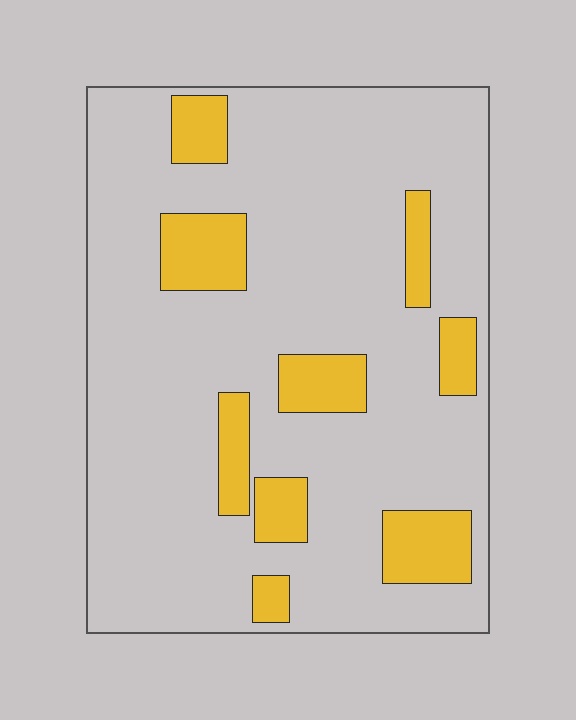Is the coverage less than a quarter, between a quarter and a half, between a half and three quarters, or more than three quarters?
Less than a quarter.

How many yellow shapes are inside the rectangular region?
9.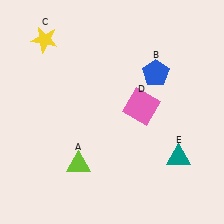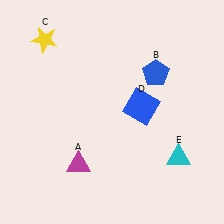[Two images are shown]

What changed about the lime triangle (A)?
In Image 1, A is lime. In Image 2, it changed to magenta.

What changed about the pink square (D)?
In Image 1, D is pink. In Image 2, it changed to blue.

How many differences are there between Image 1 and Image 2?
There are 3 differences between the two images.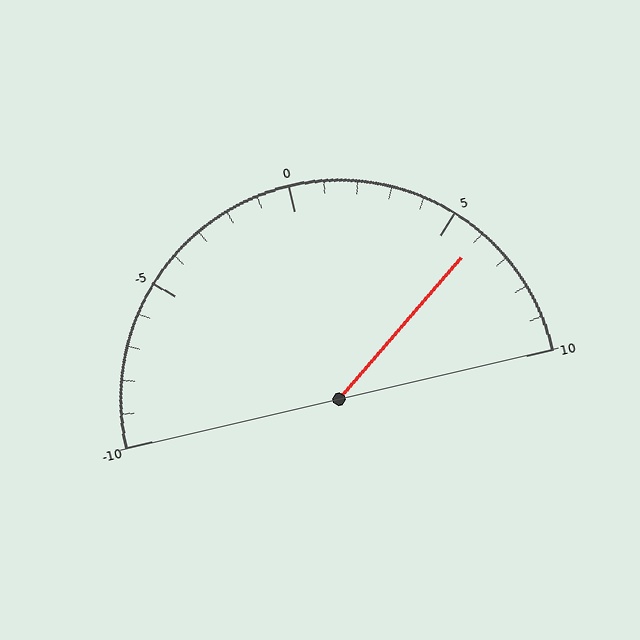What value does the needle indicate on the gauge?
The needle indicates approximately 6.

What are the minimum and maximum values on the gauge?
The gauge ranges from -10 to 10.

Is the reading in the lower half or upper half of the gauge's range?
The reading is in the upper half of the range (-10 to 10).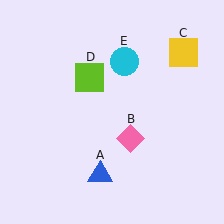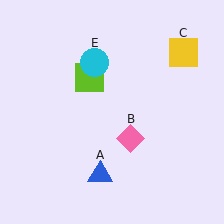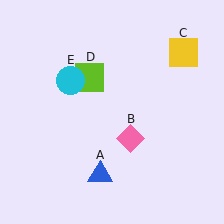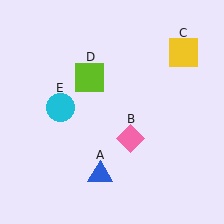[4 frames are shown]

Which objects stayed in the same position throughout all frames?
Blue triangle (object A) and pink diamond (object B) and yellow square (object C) and lime square (object D) remained stationary.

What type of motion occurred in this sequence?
The cyan circle (object E) rotated counterclockwise around the center of the scene.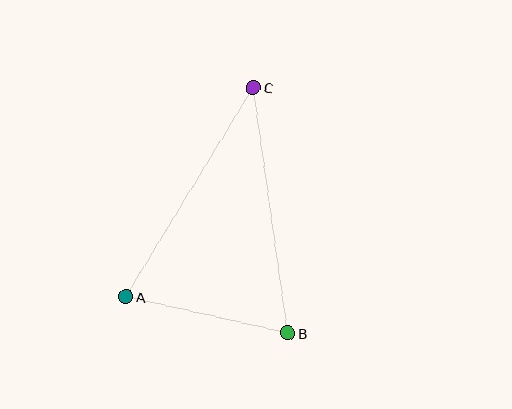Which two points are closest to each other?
Points A and B are closest to each other.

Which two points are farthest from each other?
Points B and C are farthest from each other.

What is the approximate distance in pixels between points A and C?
The distance between A and C is approximately 245 pixels.